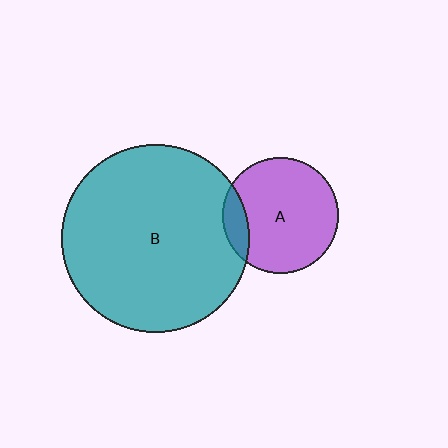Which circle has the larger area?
Circle B (teal).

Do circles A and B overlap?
Yes.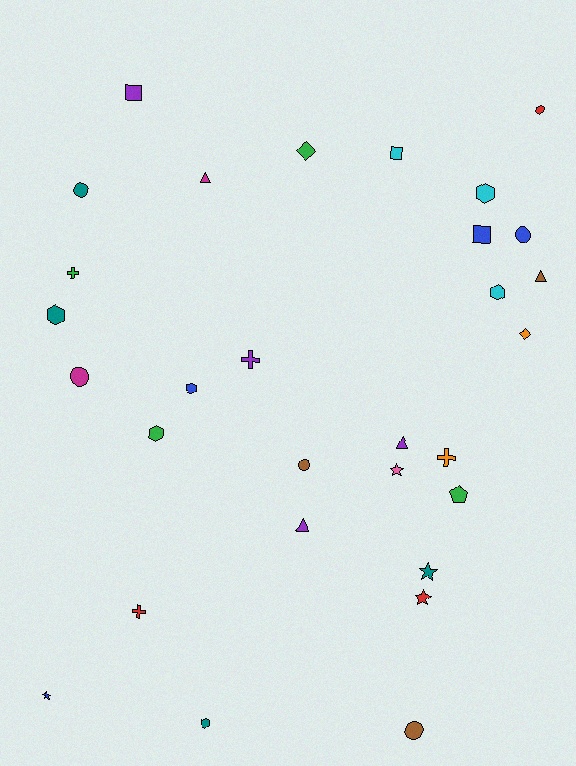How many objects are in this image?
There are 30 objects.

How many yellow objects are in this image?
There are no yellow objects.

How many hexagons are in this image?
There are 7 hexagons.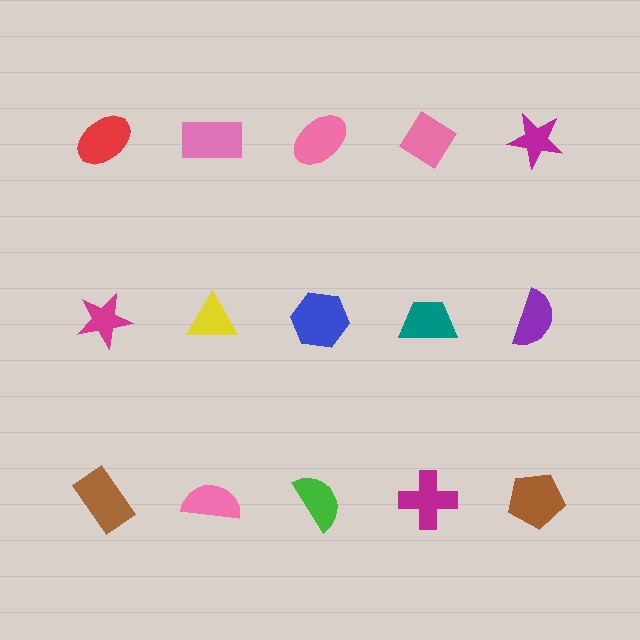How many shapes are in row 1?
5 shapes.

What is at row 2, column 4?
A teal trapezoid.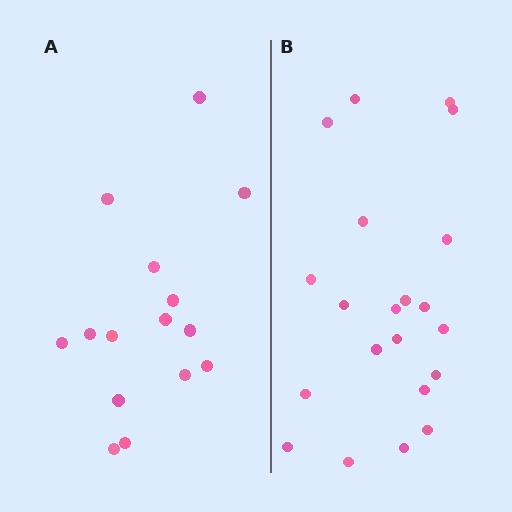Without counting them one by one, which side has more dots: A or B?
Region B (the right region) has more dots.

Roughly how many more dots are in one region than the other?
Region B has about 6 more dots than region A.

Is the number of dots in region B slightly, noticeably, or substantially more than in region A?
Region B has noticeably more, but not dramatically so. The ratio is roughly 1.4 to 1.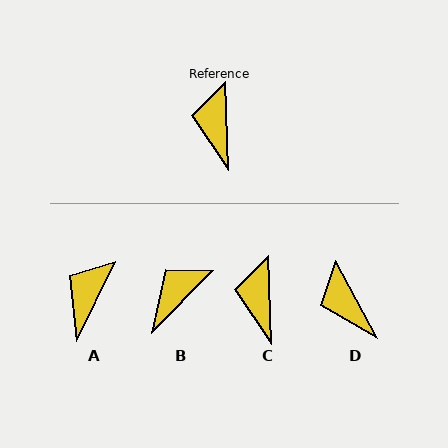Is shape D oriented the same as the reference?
No, it is off by about 26 degrees.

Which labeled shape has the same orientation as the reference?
C.